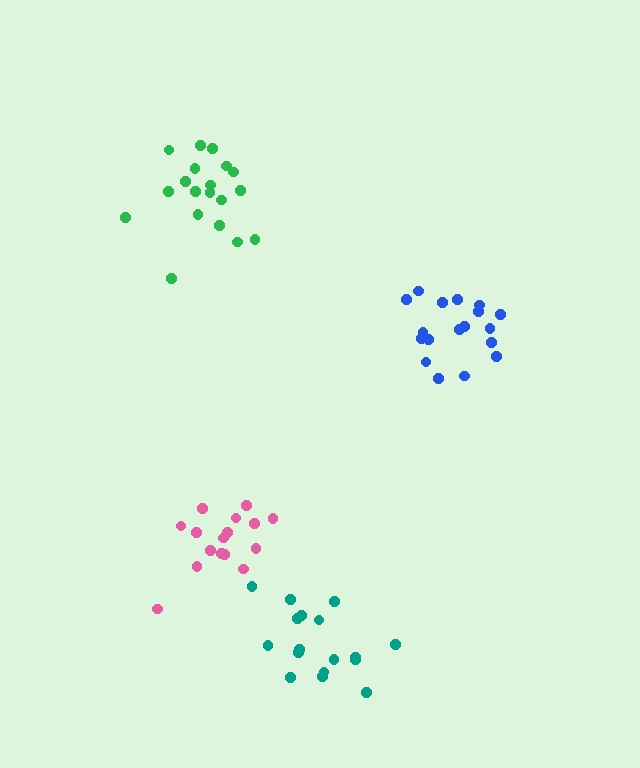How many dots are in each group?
Group 1: 17 dots, Group 2: 18 dots, Group 3: 19 dots, Group 4: 16 dots (70 total).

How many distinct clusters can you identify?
There are 4 distinct clusters.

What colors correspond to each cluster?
The clusters are colored: teal, blue, green, pink.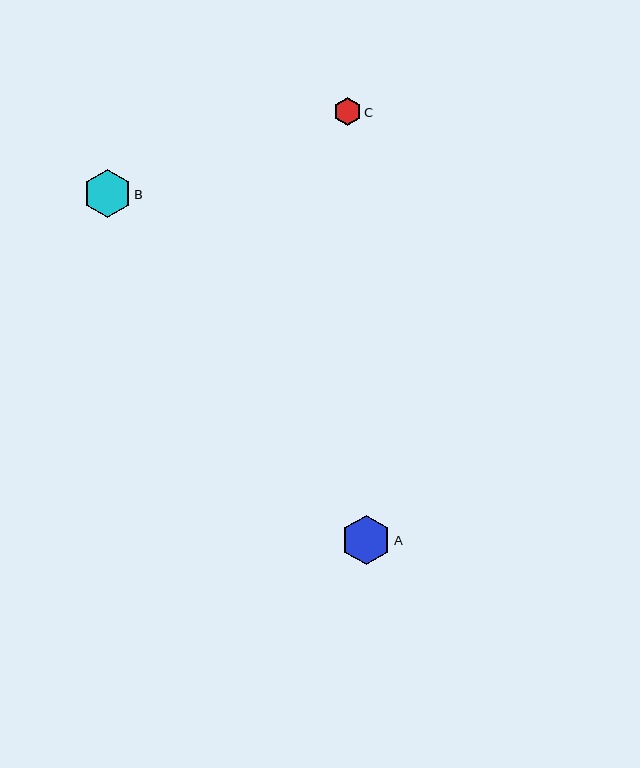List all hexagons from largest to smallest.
From largest to smallest: A, B, C.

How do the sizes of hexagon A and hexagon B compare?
Hexagon A and hexagon B are approximately the same size.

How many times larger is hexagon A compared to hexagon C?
Hexagon A is approximately 1.8 times the size of hexagon C.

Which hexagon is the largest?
Hexagon A is the largest with a size of approximately 50 pixels.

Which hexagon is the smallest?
Hexagon C is the smallest with a size of approximately 28 pixels.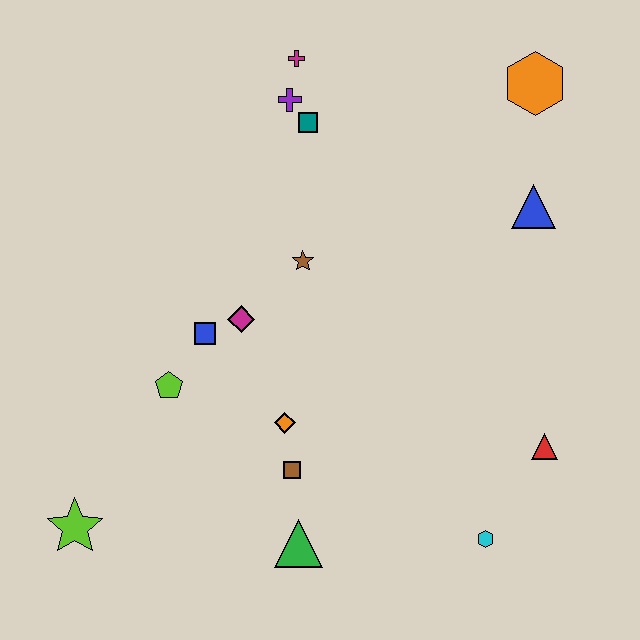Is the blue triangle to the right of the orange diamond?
Yes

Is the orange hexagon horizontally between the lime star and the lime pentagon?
No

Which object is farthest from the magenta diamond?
The orange hexagon is farthest from the magenta diamond.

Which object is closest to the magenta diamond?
The blue square is closest to the magenta diamond.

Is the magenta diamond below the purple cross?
Yes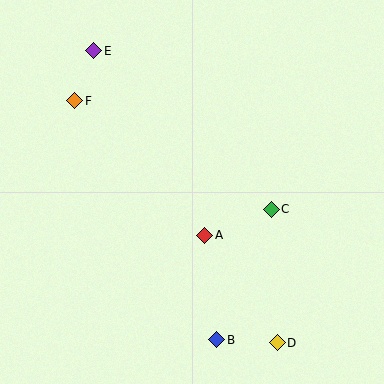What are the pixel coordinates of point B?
Point B is at (217, 340).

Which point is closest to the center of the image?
Point A at (205, 235) is closest to the center.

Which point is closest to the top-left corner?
Point E is closest to the top-left corner.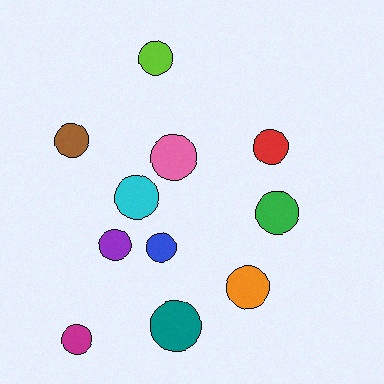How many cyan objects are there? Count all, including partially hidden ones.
There is 1 cyan object.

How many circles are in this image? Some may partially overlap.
There are 11 circles.